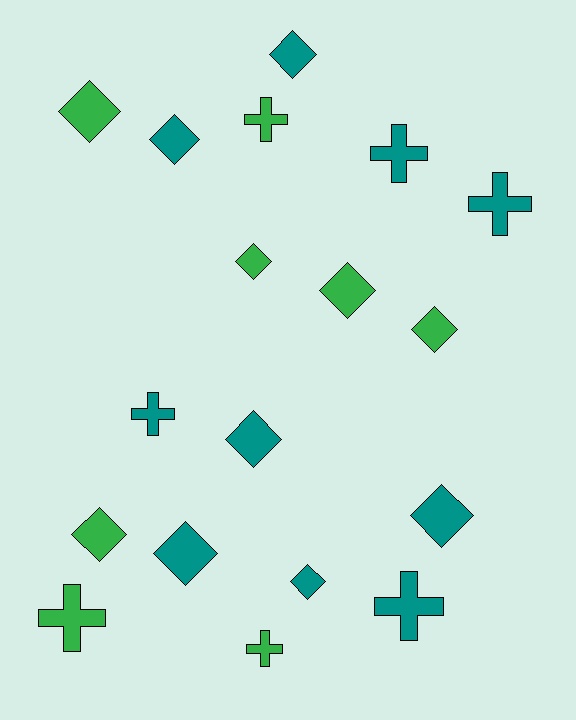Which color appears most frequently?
Teal, with 10 objects.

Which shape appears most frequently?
Diamond, with 11 objects.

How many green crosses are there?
There are 3 green crosses.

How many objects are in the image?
There are 18 objects.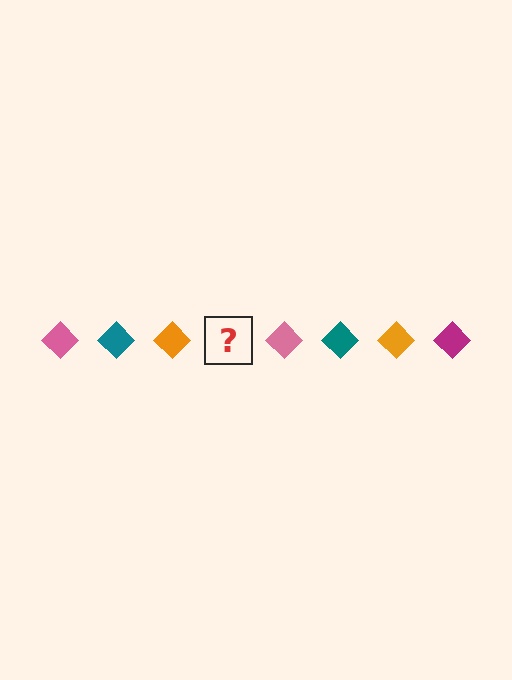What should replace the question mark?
The question mark should be replaced with a magenta diamond.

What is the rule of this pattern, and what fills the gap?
The rule is that the pattern cycles through pink, teal, orange, magenta diamonds. The gap should be filled with a magenta diamond.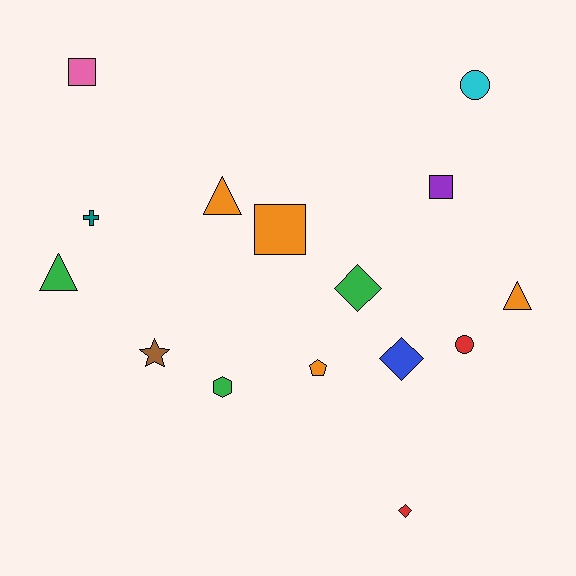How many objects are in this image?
There are 15 objects.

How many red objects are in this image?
There are 2 red objects.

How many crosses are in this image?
There is 1 cross.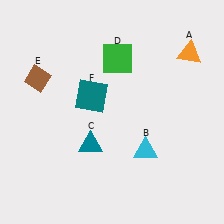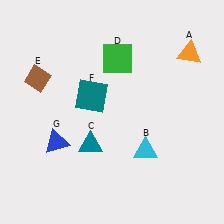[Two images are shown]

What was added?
A blue triangle (G) was added in Image 2.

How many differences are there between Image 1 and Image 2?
There is 1 difference between the two images.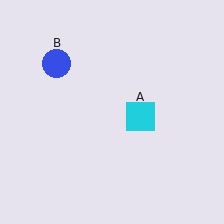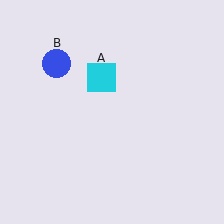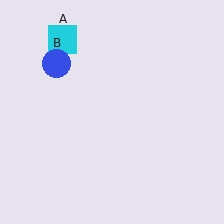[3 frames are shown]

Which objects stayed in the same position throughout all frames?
Blue circle (object B) remained stationary.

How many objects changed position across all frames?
1 object changed position: cyan square (object A).